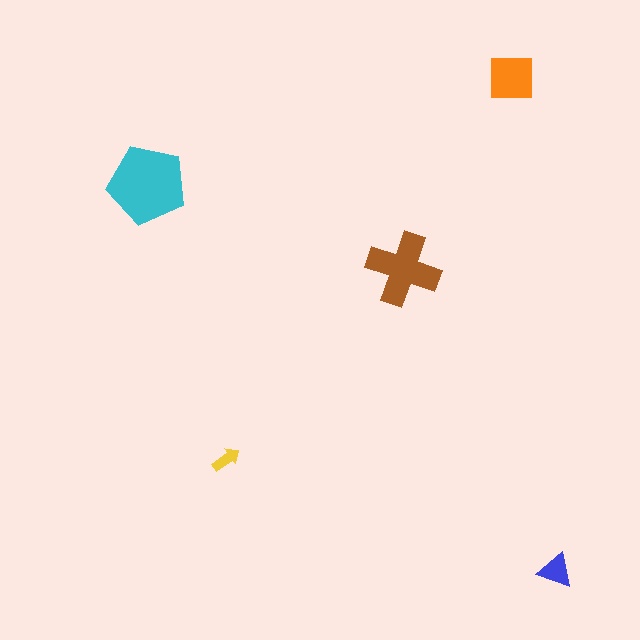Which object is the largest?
The cyan pentagon.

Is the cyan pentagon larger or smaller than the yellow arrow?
Larger.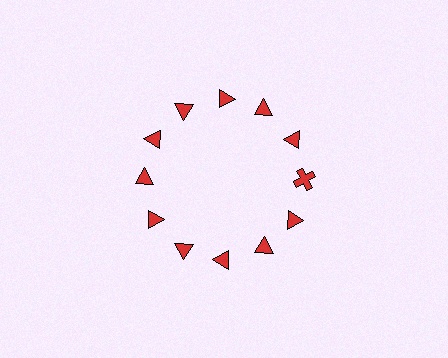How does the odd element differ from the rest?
It has a different shape: cross instead of triangle.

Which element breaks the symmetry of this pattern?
The red cross at roughly the 3 o'clock position breaks the symmetry. All other shapes are red triangles.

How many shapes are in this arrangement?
There are 12 shapes arranged in a ring pattern.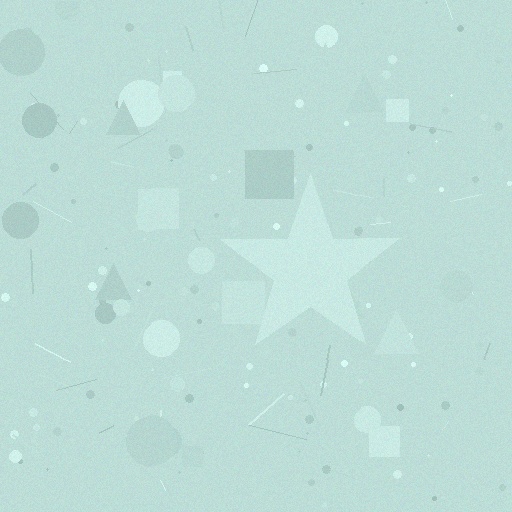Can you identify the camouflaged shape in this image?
The camouflaged shape is a star.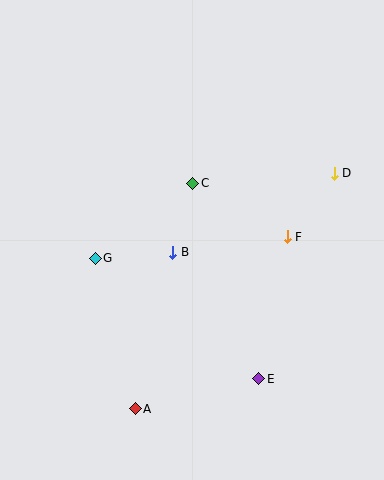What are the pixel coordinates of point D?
Point D is at (334, 173).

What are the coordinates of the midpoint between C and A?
The midpoint between C and A is at (164, 296).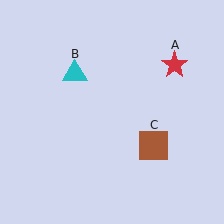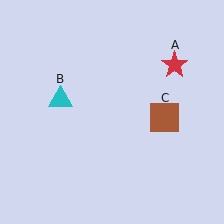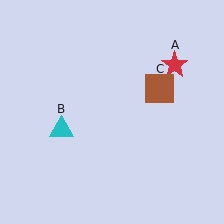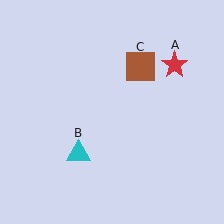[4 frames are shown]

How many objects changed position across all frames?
2 objects changed position: cyan triangle (object B), brown square (object C).